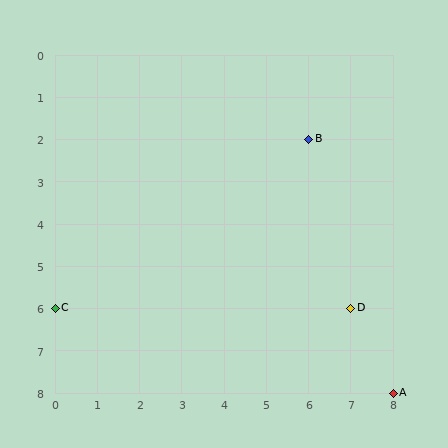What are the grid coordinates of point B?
Point B is at grid coordinates (6, 2).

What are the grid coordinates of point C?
Point C is at grid coordinates (0, 6).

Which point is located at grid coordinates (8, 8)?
Point A is at (8, 8).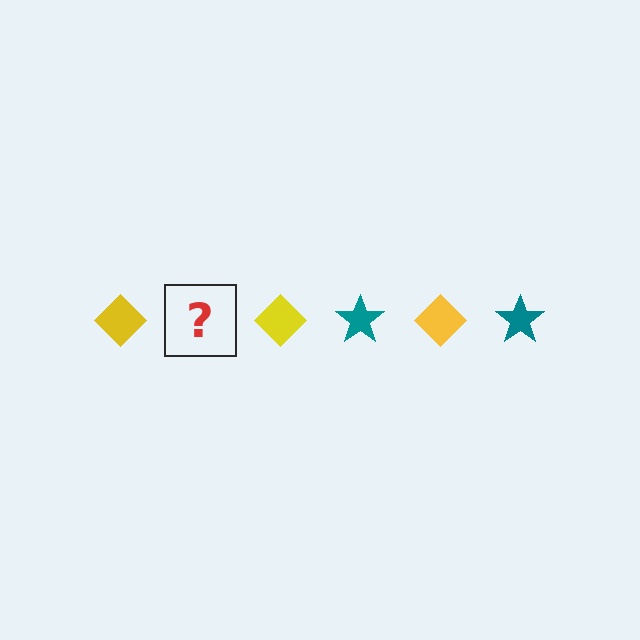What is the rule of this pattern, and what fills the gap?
The rule is that the pattern alternates between yellow diamond and teal star. The gap should be filled with a teal star.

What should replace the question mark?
The question mark should be replaced with a teal star.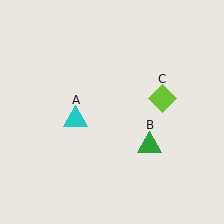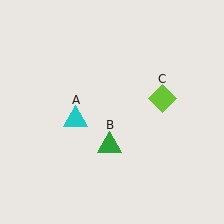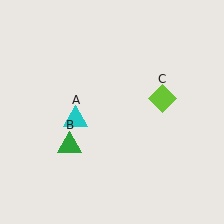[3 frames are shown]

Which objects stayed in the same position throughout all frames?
Cyan triangle (object A) and lime diamond (object C) remained stationary.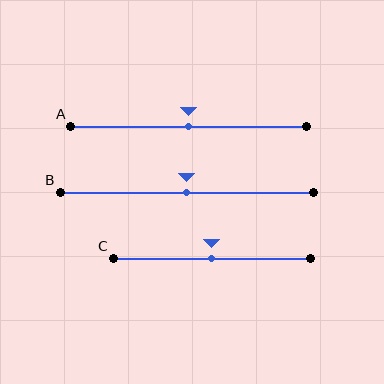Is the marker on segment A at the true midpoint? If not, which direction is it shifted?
Yes, the marker on segment A is at the true midpoint.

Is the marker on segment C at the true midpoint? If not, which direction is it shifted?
Yes, the marker on segment C is at the true midpoint.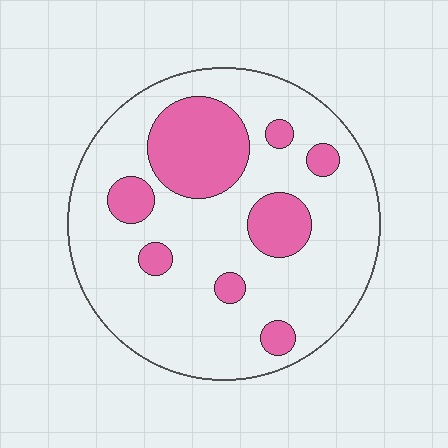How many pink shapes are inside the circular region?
8.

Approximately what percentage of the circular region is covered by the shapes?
Approximately 25%.